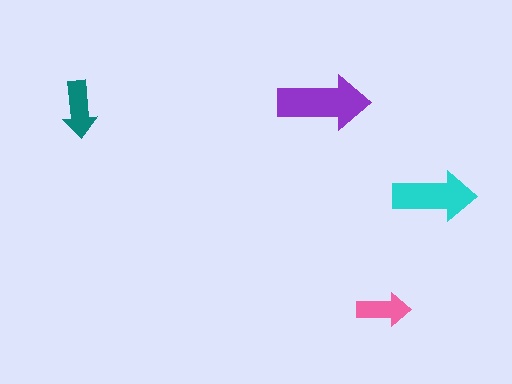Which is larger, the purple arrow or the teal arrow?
The purple one.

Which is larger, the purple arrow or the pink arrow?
The purple one.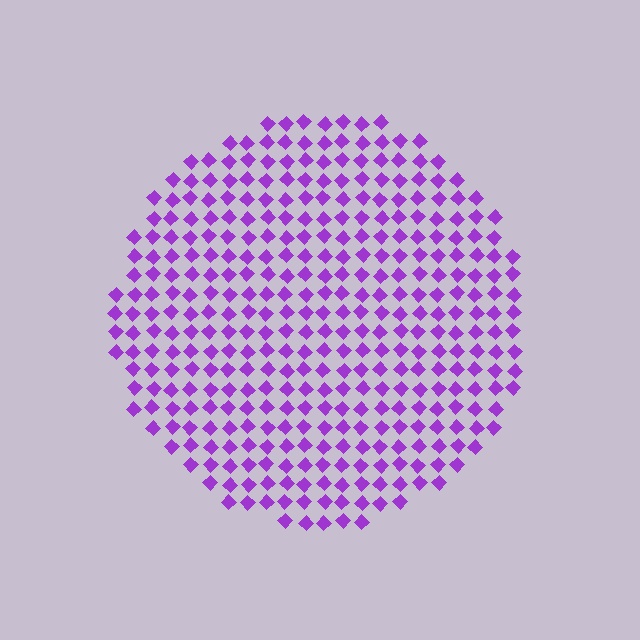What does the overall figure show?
The overall figure shows a circle.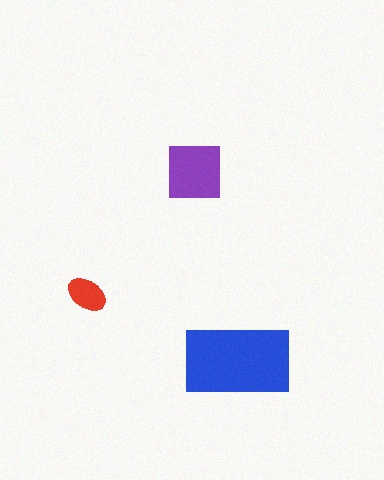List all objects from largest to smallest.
The blue rectangle, the purple square, the red ellipse.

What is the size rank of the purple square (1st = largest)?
2nd.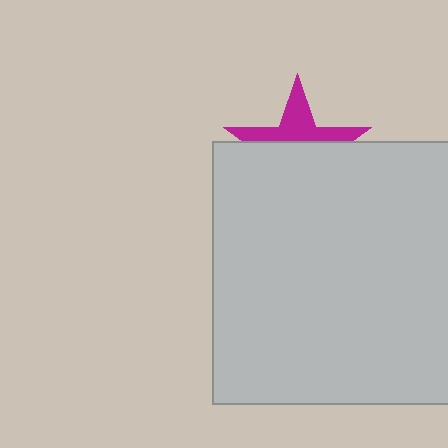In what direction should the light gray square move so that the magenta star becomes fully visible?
The light gray square should move down. That is the shortest direction to clear the overlap and leave the magenta star fully visible.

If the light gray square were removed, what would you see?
You would see the complete magenta star.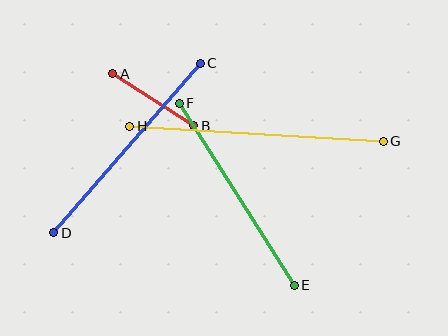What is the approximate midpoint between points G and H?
The midpoint is at approximately (256, 134) pixels.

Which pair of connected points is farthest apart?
Points G and H are farthest apart.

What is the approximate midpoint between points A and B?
The midpoint is at approximately (153, 100) pixels.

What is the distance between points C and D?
The distance is approximately 224 pixels.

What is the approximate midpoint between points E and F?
The midpoint is at approximately (237, 194) pixels.